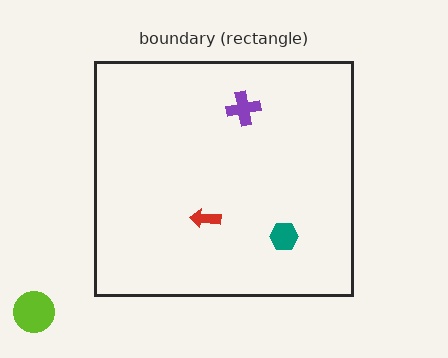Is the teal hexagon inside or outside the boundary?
Inside.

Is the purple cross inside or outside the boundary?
Inside.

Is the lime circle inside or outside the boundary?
Outside.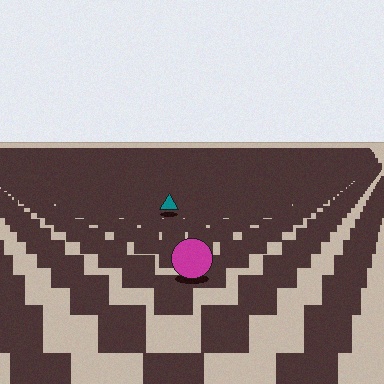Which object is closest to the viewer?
The magenta circle is closest. The texture marks near it are larger and more spread out.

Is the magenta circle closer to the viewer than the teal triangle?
Yes. The magenta circle is closer — you can tell from the texture gradient: the ground texture is coarser near it.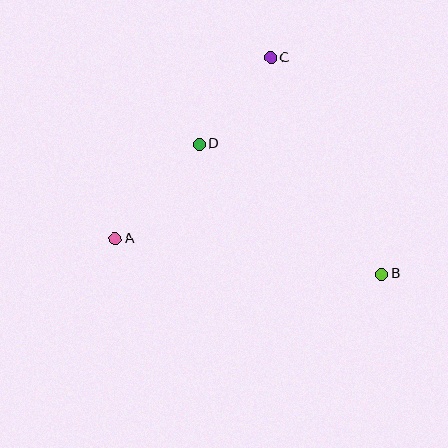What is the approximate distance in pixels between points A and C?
The distance between A and C is approximately 238 pixels.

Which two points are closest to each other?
Points C and D are closest to each other.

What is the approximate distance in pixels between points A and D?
The distance between A and D is approximately 126 pixels.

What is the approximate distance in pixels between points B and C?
The distance between B and C is approximately 244 pixels.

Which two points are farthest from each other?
Points A and B are farthest from each other.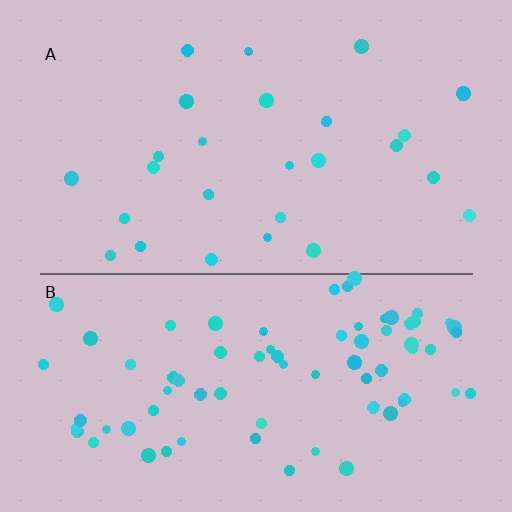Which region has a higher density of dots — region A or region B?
B (the bottom).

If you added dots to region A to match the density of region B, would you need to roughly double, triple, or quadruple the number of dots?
Approximately triple.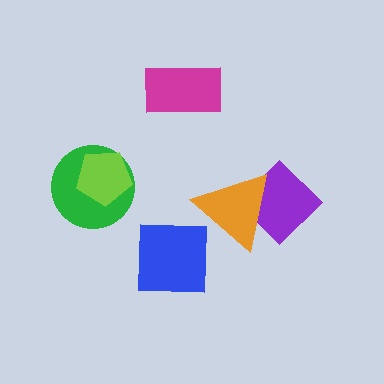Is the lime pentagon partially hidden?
No, no other shape covers it.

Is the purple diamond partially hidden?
Yes, it is partially covered by another shape.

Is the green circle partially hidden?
Yes, it is partially covered by another shape.